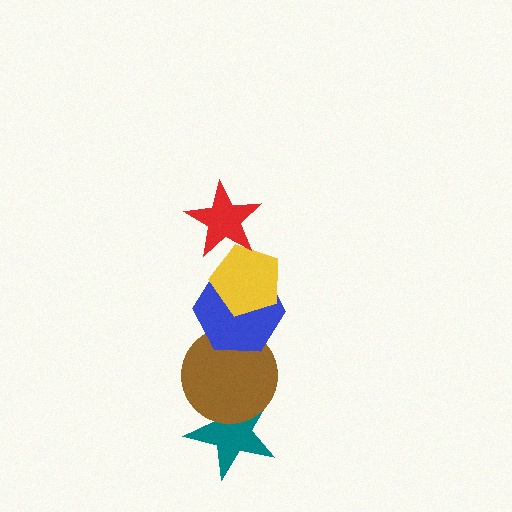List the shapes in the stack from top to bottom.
From top to bottom: the red star, the yellow pentagon, the blue hexagon, the brown circle, the teal star.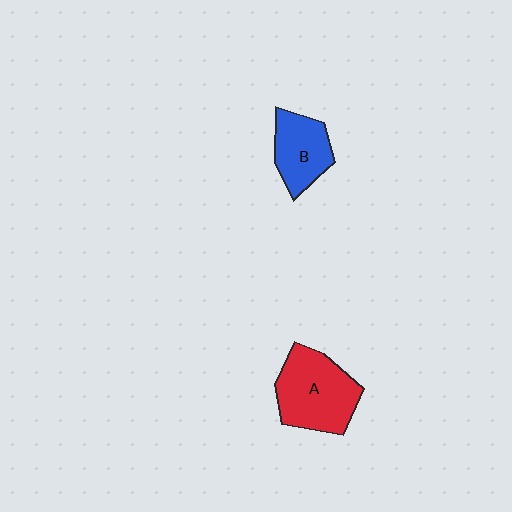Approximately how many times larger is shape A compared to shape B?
Approximately 1.5 times.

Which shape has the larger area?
Shape A (red).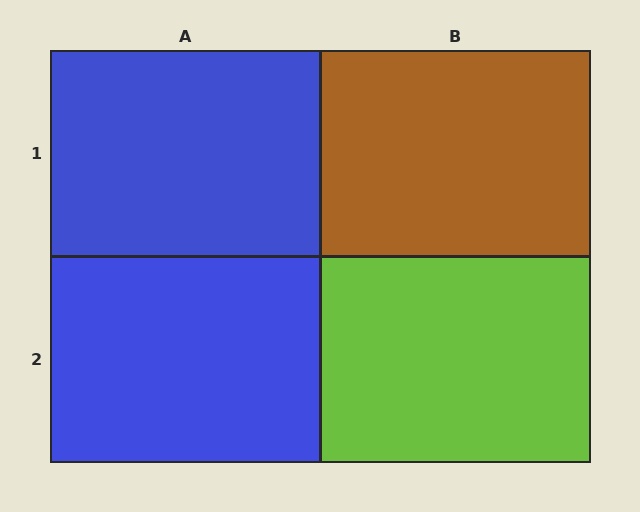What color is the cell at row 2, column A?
Blue.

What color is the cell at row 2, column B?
Lime.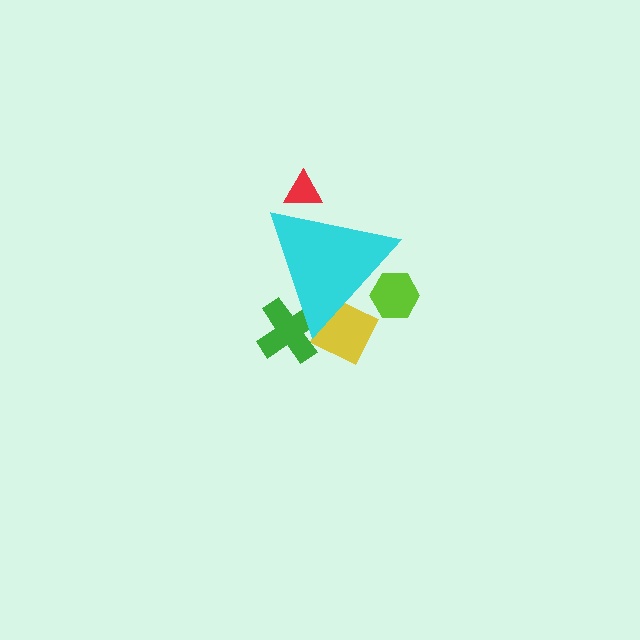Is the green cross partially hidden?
Yes, the green cross is partially hidden behind the cyan triangle.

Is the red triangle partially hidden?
Yes, the red triangle is partially hidden behind the cyan triangle.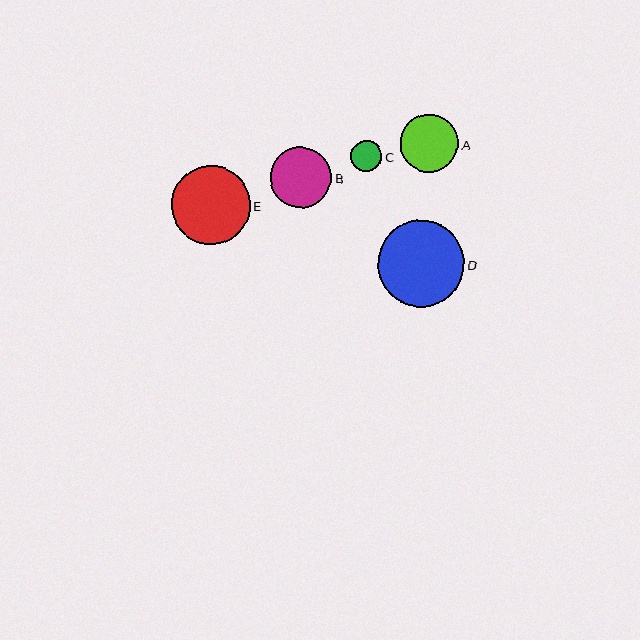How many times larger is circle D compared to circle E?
Circle D is approximately 1.1 times the size of circle E.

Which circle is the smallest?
Circle C is the smallest with a size of approximately 31 pixels.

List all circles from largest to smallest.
From largest to smallest: D, E, B, A, C.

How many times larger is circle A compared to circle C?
Circle A is approximately 1.8 times the size of circle C.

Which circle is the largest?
Circle D is the largest with a size of approximately 86 pixels.